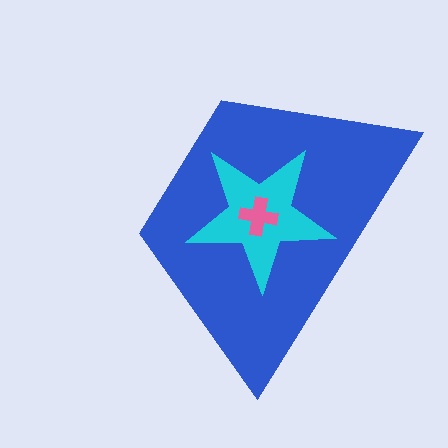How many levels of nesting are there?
3.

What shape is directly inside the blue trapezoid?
The cyan star.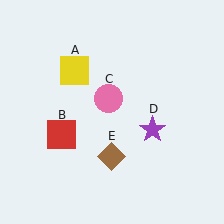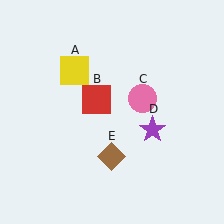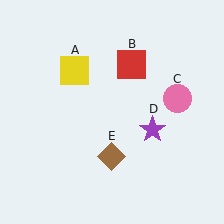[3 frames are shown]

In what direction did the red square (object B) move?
The red square (object B) moved up and to the right.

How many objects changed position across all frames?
2 objects changed position: red square (object B), pink circle (object C).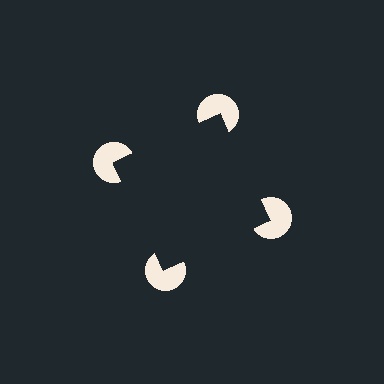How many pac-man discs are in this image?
There are 4 — one at each vertex of the illusory square.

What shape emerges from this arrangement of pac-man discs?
An illusory square — its edges are inferred from the aligned wedge cuts in the pac-man discs, not physically drawn.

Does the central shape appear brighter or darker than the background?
It typically appears slightly darker than the background, even though no actual brightness change is drawn.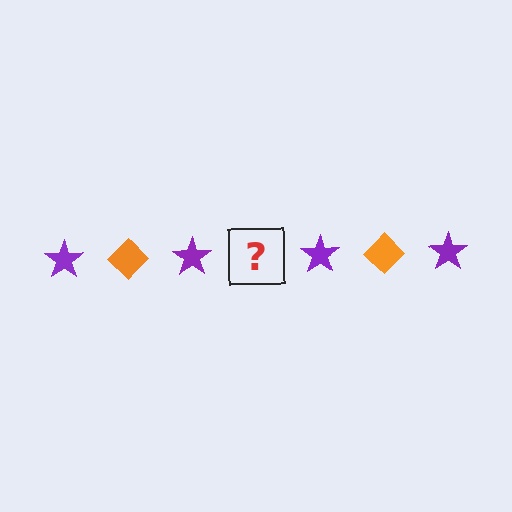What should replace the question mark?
The question mark should be replaced with an orange diamond.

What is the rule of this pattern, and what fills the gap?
The rule is that the pattern alternates between purple star and orange diamond. The gap should be filled with an orange diamond.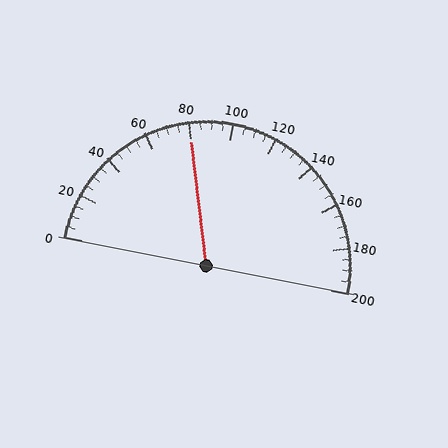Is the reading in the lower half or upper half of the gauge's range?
The reading is in the lower half of the range (0 to 200).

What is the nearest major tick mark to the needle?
The nearest major tick mark is 80.